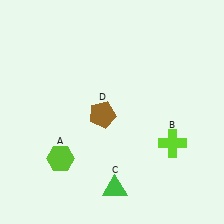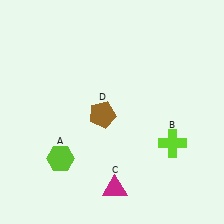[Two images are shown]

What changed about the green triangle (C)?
In Image 1, C is green. In Image 2, it changed to magenta.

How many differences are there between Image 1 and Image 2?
There is 1 difference between the two images.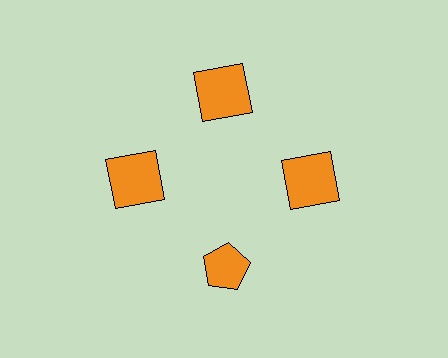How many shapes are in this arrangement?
There are 4 shapes arranged in a ring pattern.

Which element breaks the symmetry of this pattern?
The orange pentagon at roughly the 6 o'clock position breaks the symmetry. All other shapes are orange squares.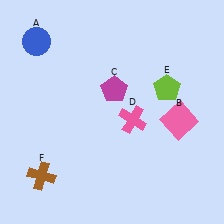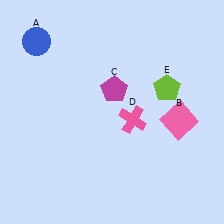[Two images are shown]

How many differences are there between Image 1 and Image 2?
There is 1 difference between the two images.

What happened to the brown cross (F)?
The brown cross (F) was removed in Image 2. It was in the bottom-left area of Image 1.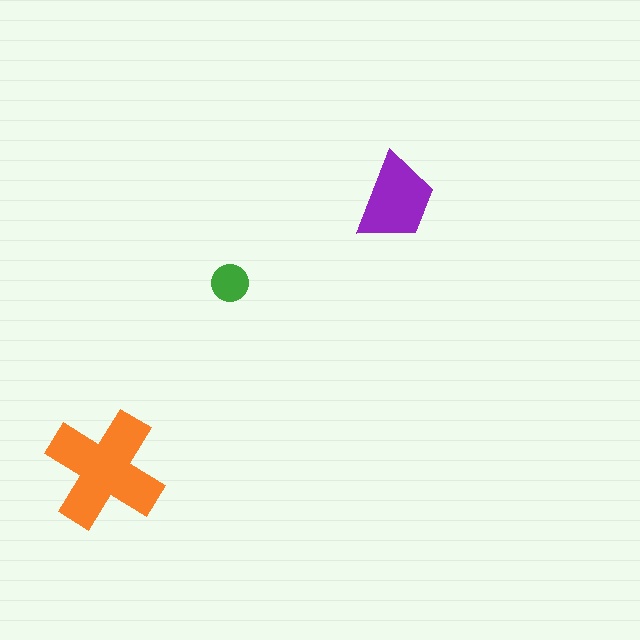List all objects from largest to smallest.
The orange cross, the purple trapezoid, the green circle.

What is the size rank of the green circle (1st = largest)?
3rd.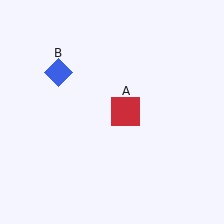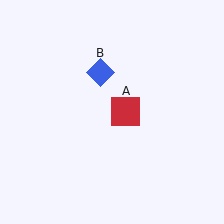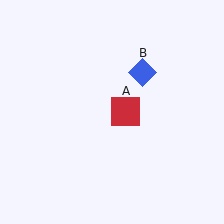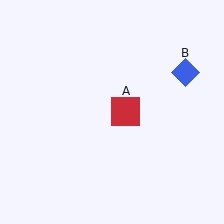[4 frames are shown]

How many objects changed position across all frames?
1 object changed position: blue diamond (object B).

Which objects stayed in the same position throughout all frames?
Red square (object A) remained stationary.